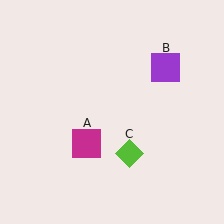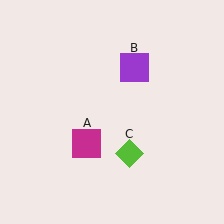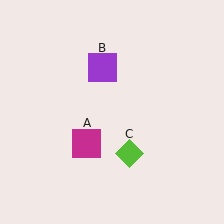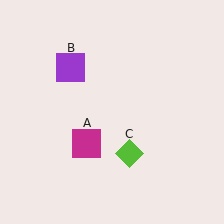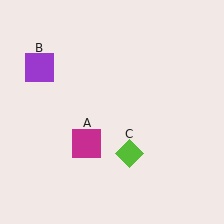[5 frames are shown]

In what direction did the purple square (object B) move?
The purple square (object B) moved left.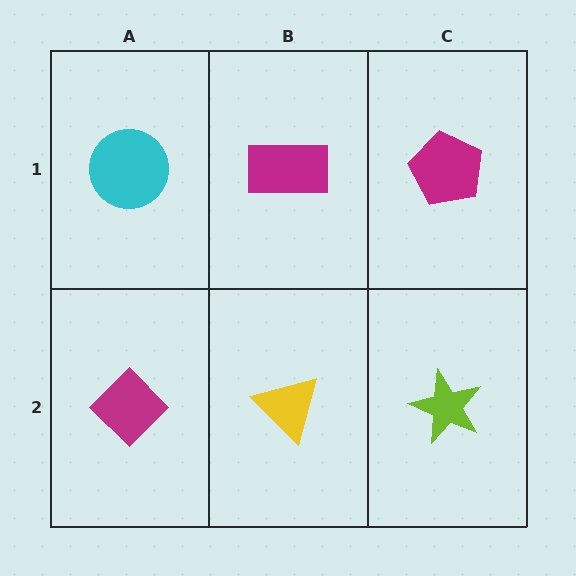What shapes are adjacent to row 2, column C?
A magenta pentagon (row 1, column C), a yellow triangle (row 2, column B).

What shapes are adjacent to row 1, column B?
A yellow triangle (row 2, column B), a cyan circle (row 1, column A), a magenta pentagon (row 1, column C).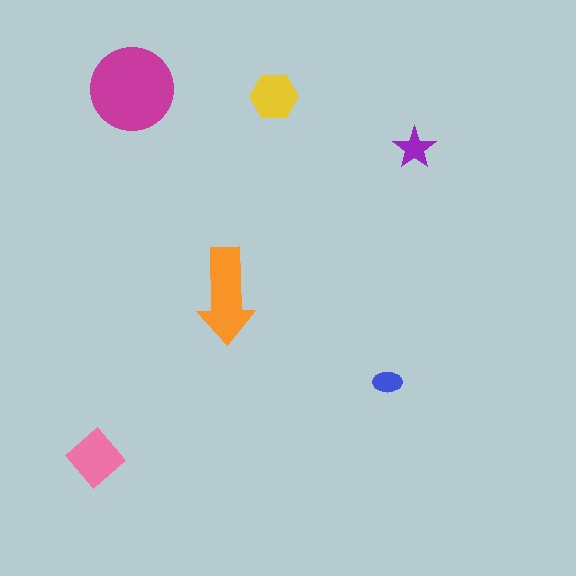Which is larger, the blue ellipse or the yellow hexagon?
The yellow hexagon.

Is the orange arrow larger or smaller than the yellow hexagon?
Larger.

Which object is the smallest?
The blue ellipse.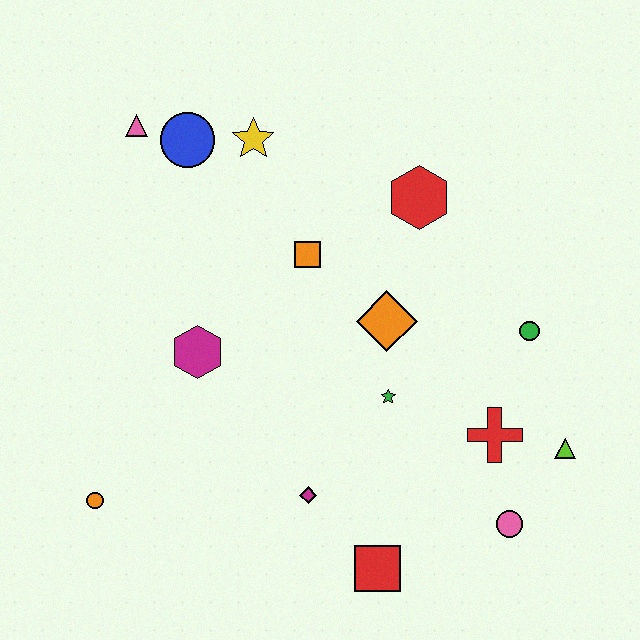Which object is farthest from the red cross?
The pink triangle is farthest from the red cross.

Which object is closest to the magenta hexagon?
The orange square is closest to the magenta hexagon.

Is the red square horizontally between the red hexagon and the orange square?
Yes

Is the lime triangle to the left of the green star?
No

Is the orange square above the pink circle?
Yes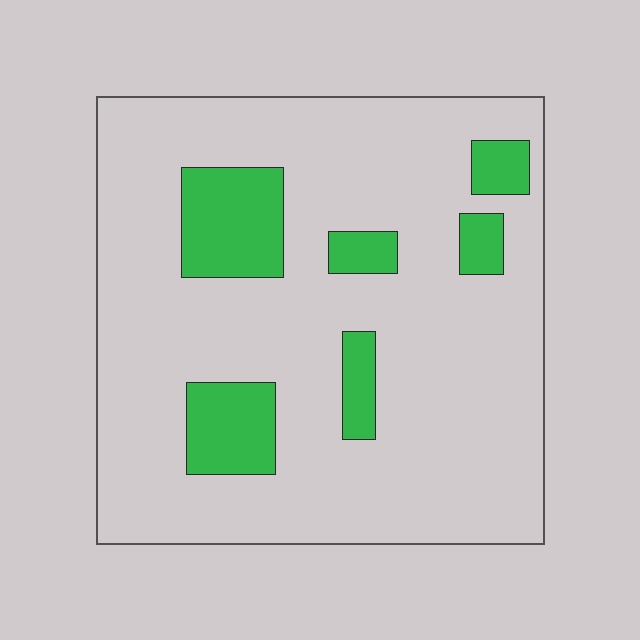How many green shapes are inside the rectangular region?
6.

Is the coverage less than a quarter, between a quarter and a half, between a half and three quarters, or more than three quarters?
Less than a quarter.